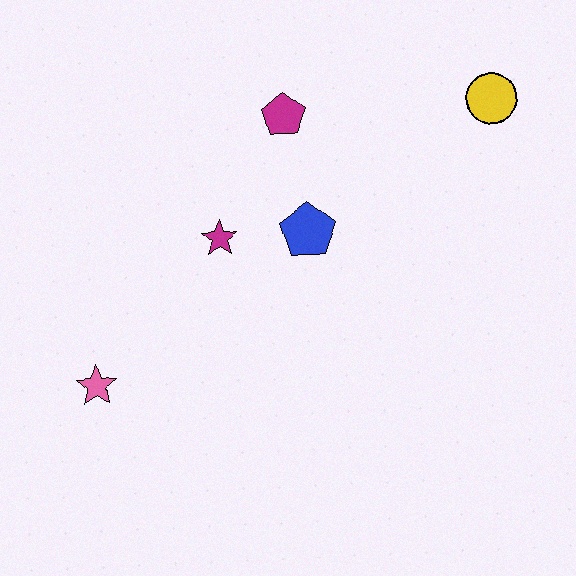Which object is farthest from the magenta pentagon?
The pink star is farthest from the magenta pentagon.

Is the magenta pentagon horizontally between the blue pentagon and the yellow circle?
No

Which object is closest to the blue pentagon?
The magenta star is closest to the blue pentagon.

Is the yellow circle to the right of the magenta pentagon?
Yes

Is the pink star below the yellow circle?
Yes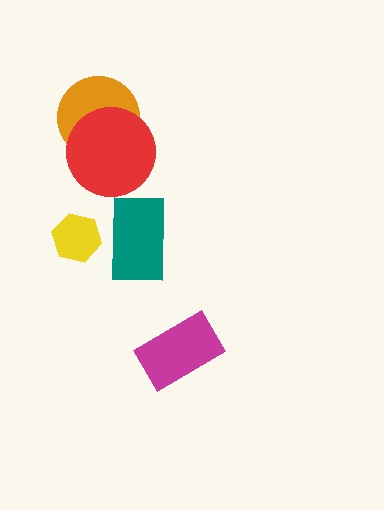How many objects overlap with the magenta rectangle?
0 objects overlap with the magenta rectangle.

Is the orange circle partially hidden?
Yes, it is partially covered by another shape.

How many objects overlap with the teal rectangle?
0 objects overlap with the teal rectangle.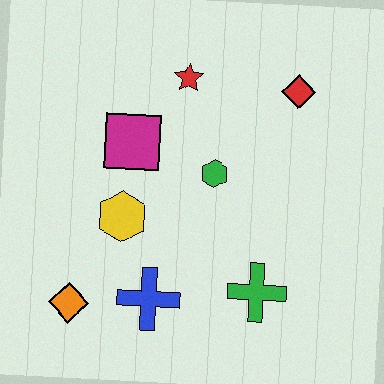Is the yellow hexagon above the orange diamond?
Yes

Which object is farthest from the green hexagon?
The orange diamond is farthest from the green hexagon.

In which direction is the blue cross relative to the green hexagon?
The blue cross is below the green hexagon.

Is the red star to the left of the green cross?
Yes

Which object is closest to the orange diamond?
The blue cross is closest to the orange diamond.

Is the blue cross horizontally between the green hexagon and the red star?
No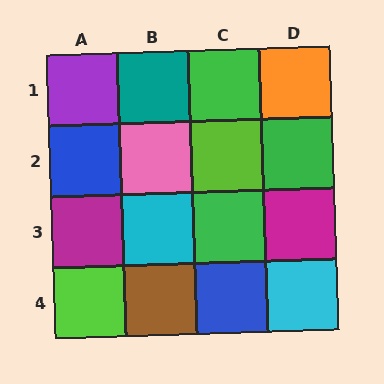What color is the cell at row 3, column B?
Cyan.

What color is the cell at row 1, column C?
Green.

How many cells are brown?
1 cell is brown.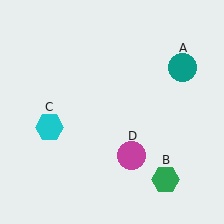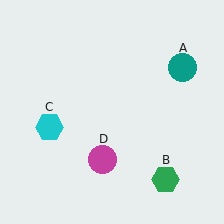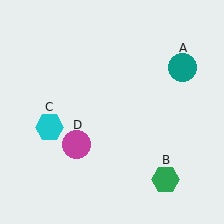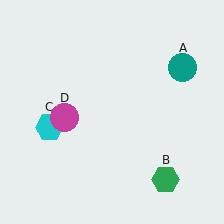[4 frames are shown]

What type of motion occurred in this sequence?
The magenta circle (object D) rotated clockwise around the center of the scene.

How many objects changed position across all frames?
1 object changed position: magenta circle (object D).